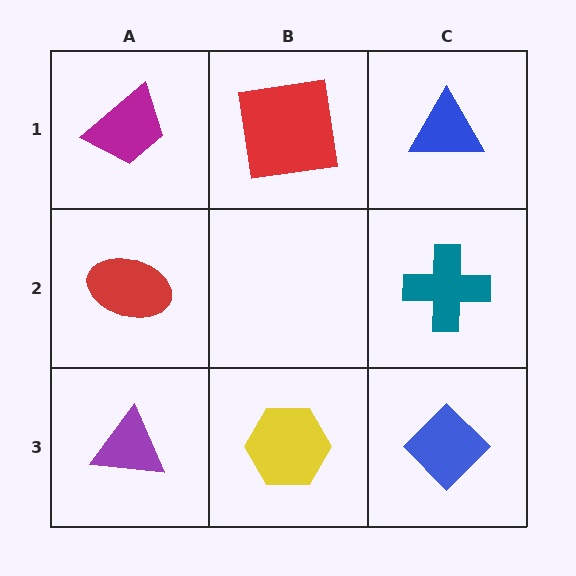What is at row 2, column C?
A teal cross.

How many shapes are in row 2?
2 shapes.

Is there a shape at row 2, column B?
No, that cell is empty.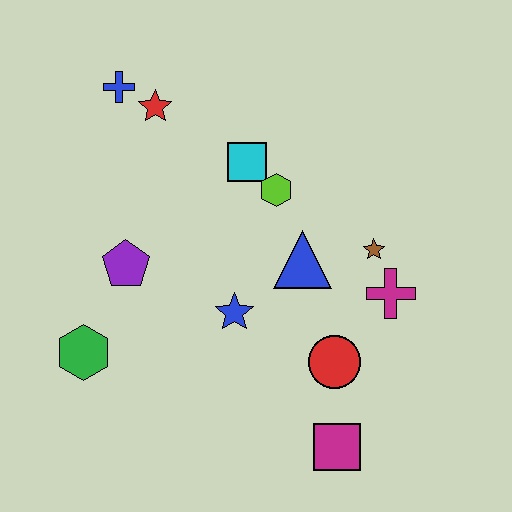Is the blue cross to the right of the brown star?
No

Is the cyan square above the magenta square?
Yes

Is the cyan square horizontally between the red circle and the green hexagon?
Yes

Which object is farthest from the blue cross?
The magenta square is farthest from the blue cross.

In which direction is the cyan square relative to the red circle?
The cyan square is above the red circle.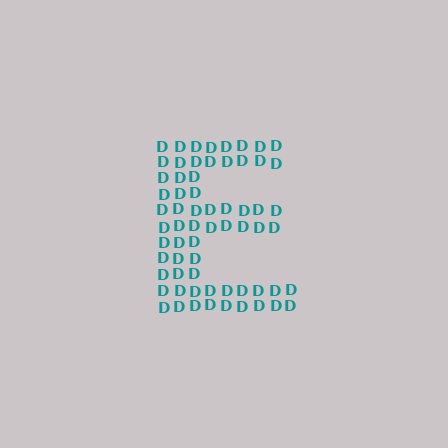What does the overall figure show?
The overall figure shows the letter E.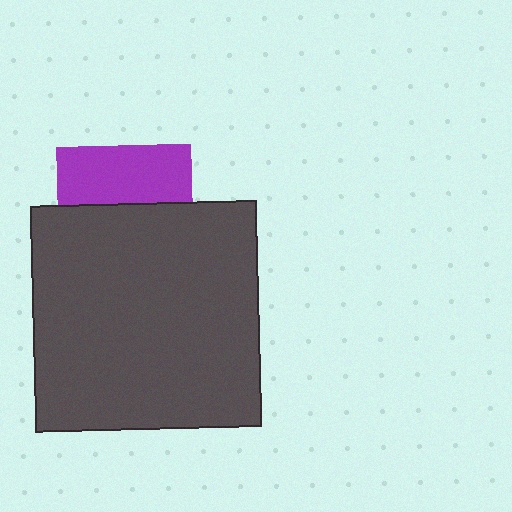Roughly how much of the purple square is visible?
A small part of it is visible (roughly 43%).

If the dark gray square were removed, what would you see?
You would see the complete purple square.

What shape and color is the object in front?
The object in front is a dark gray square.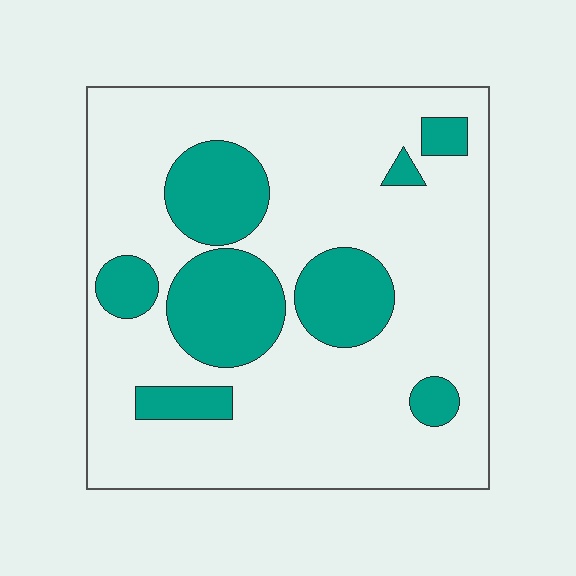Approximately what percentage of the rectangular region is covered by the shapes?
Approximately 25%.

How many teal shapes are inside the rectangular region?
8.